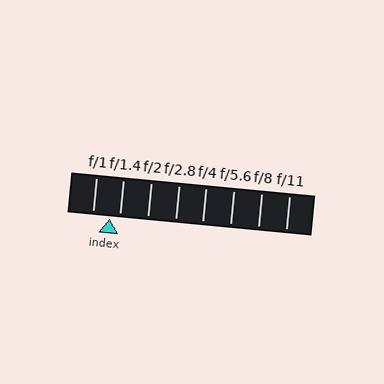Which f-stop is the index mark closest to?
The index mark is closest to f/1.4.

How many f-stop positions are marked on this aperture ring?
There are 8 f-stop positions marked.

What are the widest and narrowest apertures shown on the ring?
The widest aperture shown is f/1 and the narrowest is f/11.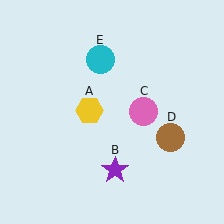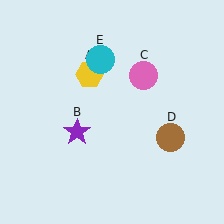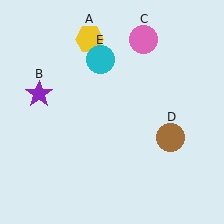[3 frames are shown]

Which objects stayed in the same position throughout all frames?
Brown circle (object D) and cyan circle (object E) remained stationary.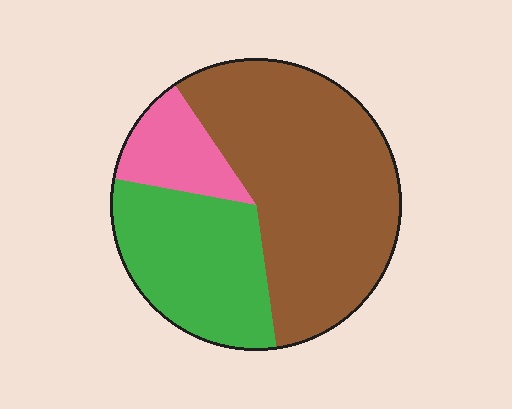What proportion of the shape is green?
Green takes up between a quarter and a half of the shape.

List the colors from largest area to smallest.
From largest to smallest: brown, green, pink.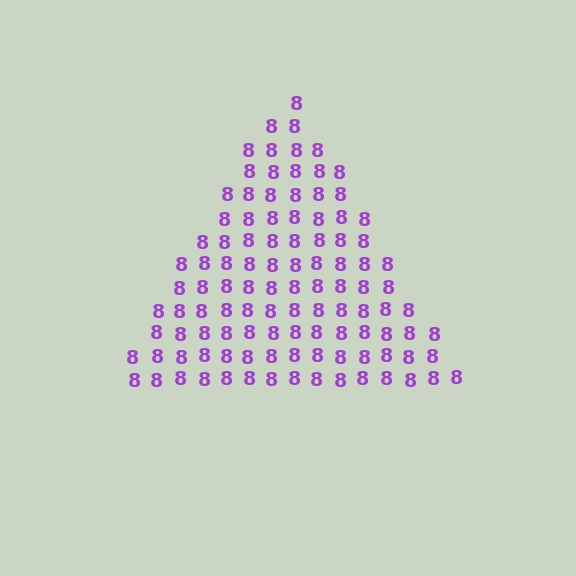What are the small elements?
The small elements are digit 8's.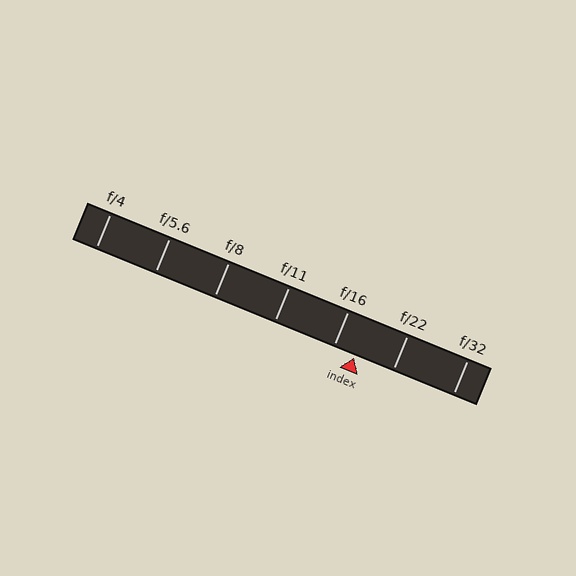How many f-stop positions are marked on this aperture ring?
There are 7 f-stop positions marked.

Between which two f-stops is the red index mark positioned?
The index mark is between f/16 and f/22.